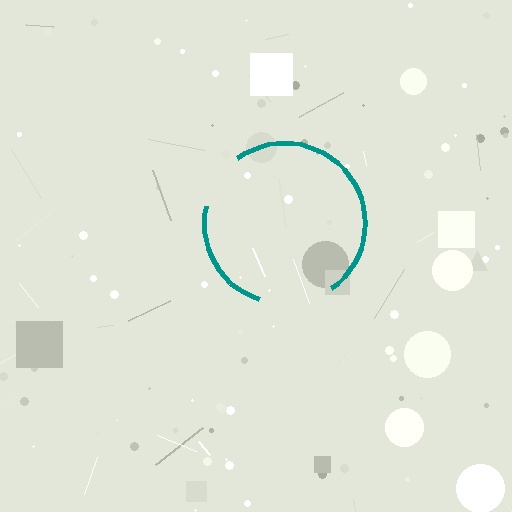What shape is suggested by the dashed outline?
The dashed outline suggests a circle.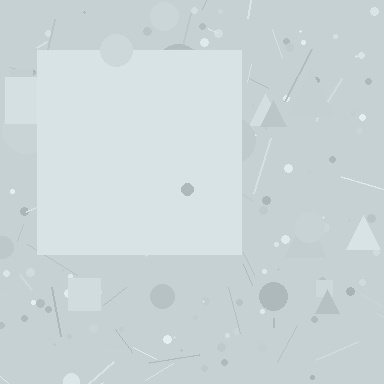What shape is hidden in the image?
A square is hidden in the image.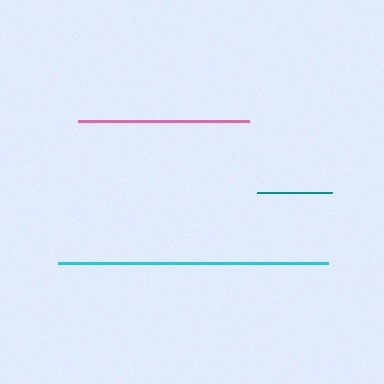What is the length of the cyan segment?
The cyan segment is approximately 270 pixels long.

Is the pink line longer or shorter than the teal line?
The pink line is longer than the teal line.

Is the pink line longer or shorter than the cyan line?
The cyan line is longer than the pink line.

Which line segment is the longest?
The cyan line is the longest at approximately 270 pixels.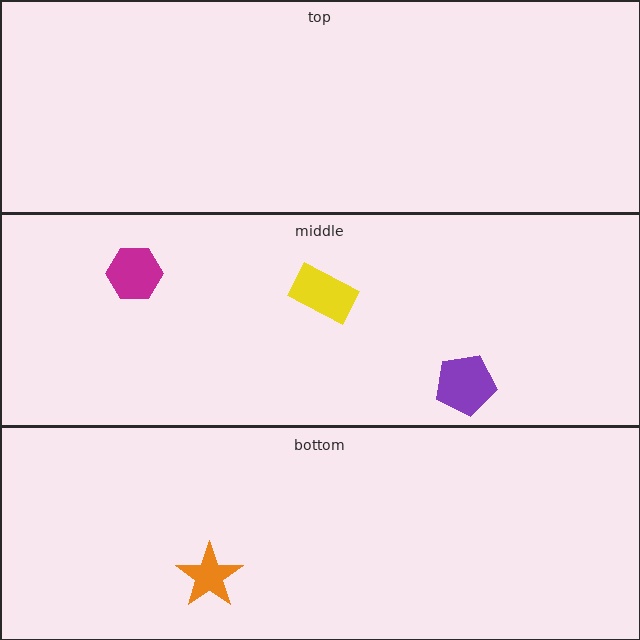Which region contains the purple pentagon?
The middle region.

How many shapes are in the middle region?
3.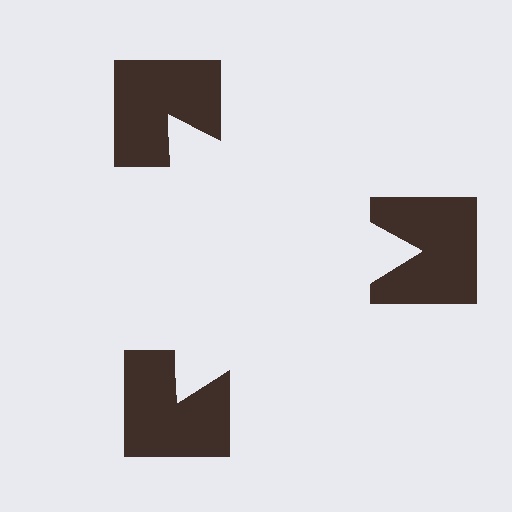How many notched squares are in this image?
There are 3 — one at each vertex of the illusory triangle.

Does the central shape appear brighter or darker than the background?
It typically appears slightly brighter than the background, even though no actual brightness change is drawn.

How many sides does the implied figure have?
3 sides.